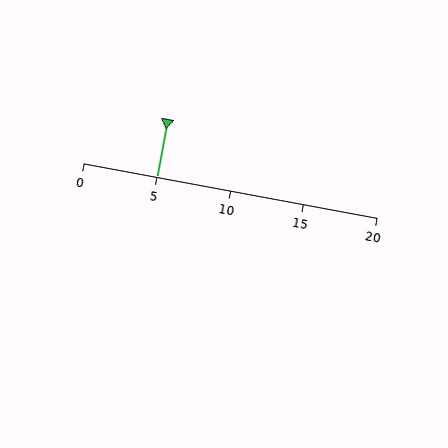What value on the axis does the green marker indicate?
The marker indicates approximately 5.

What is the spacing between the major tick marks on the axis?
The major ticks are spaced 5 apart.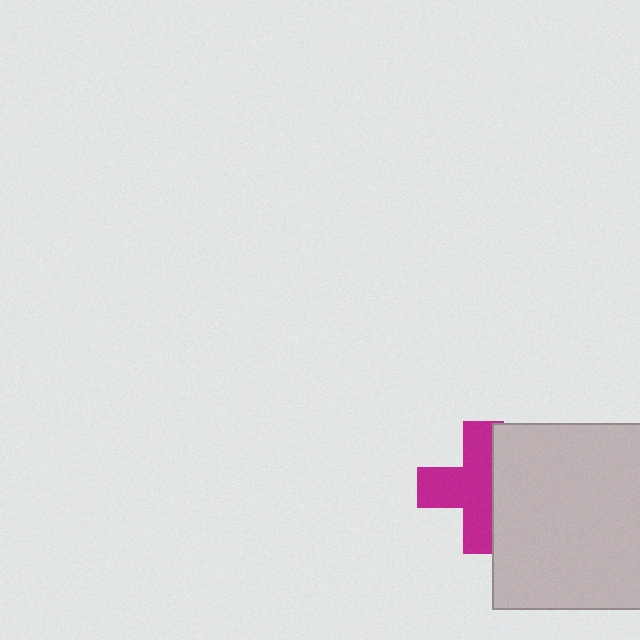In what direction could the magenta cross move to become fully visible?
The magenta cross could move left. That would shift it out from behind the light gray square entirely.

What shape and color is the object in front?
The object in front is a light gray square.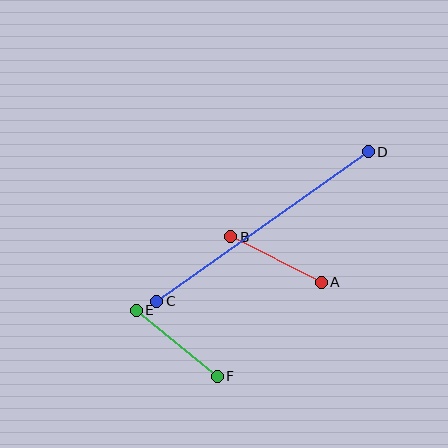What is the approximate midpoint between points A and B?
The midpoint is at approximately (276, 259) pixels.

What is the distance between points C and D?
The distance is approximately 259 pixels.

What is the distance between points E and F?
The distance is approximately 105 pixels.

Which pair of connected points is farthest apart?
Points C and D are farthest apart.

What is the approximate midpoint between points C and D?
The midpoint is at approximately (262, 226) pixels.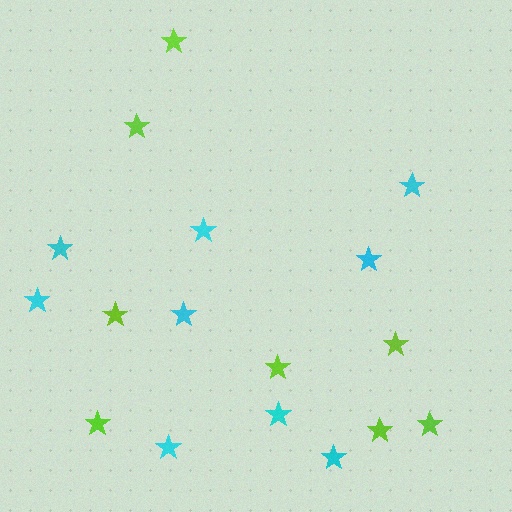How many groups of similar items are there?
There are 2 groups: one group of cyan stars (9) and one group of lime stars (8).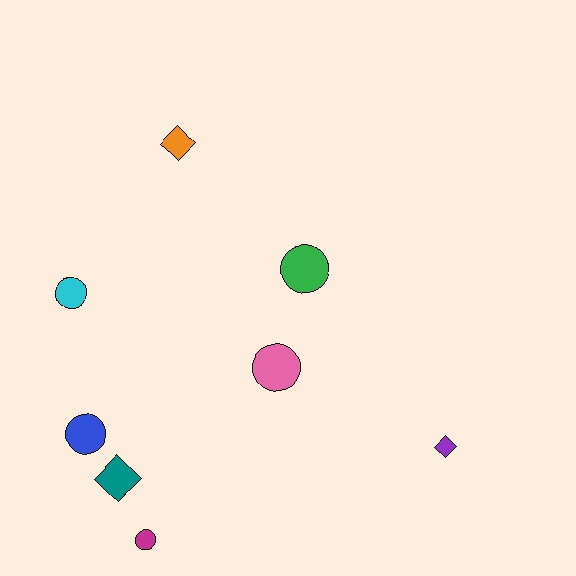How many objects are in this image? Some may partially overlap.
There are 8 objects.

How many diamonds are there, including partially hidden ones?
There are 3 diamonds.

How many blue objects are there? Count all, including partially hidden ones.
There is 1 blue object.